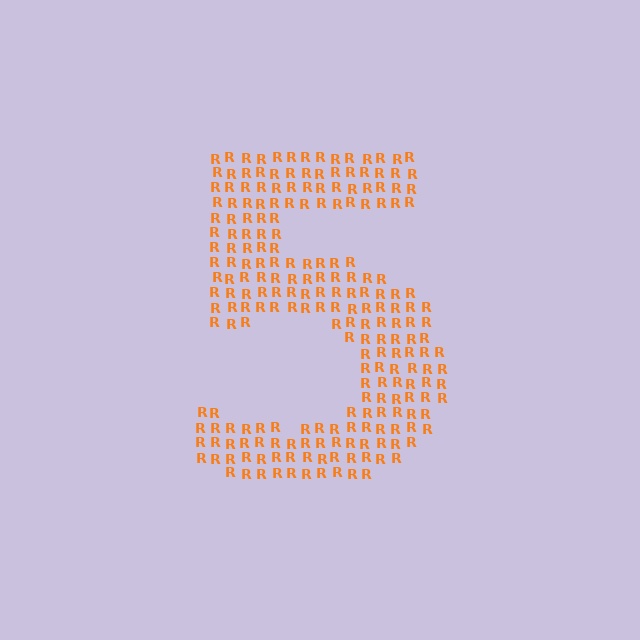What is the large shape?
The large shape is the digit 5.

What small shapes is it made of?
It is made of small letter R's.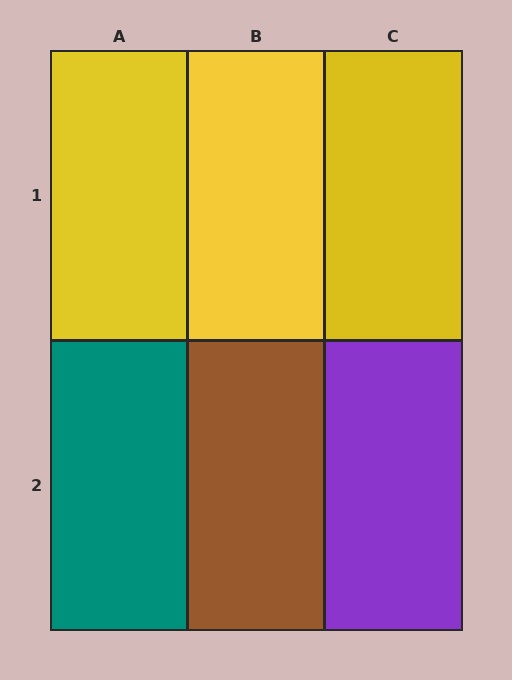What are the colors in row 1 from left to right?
Yellow, yellow, yellow.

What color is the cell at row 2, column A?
Teal.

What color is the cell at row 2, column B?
Brown.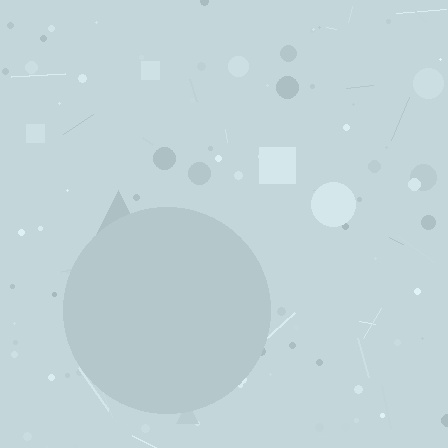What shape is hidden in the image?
A circle is hidden in the image.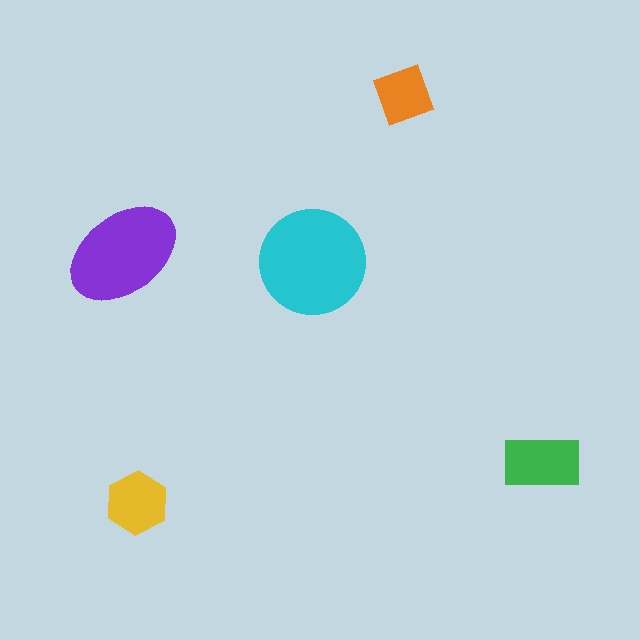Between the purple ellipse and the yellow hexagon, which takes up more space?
The purple ellipse.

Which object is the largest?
The cyan circle.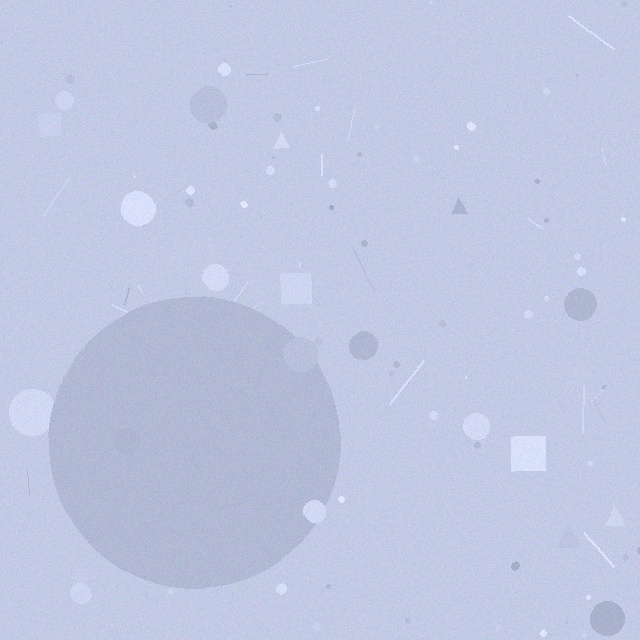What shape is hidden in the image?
A circle is hidden in the image.